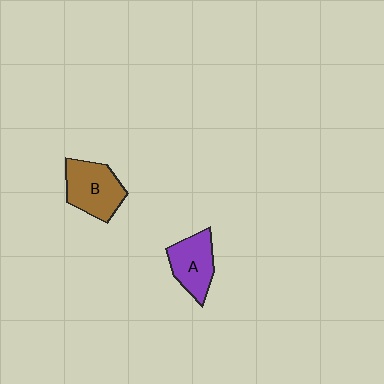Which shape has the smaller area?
Shape A (purple).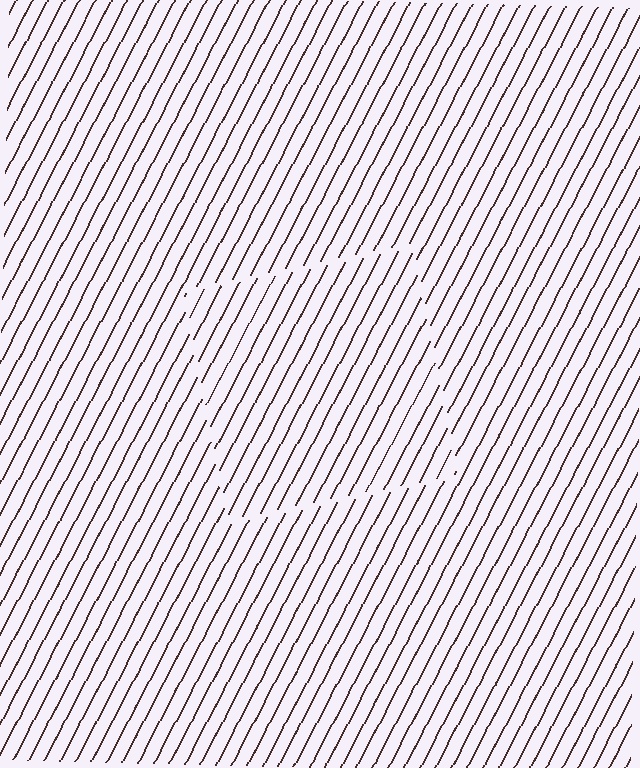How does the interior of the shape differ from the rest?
The interior of the shape contains the same grating, shifted by half a period — the contour is defined by the phase discontinuity where line-ends from the inner and outer gratings abut.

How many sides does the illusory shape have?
4 sides — the line-ends trace a square.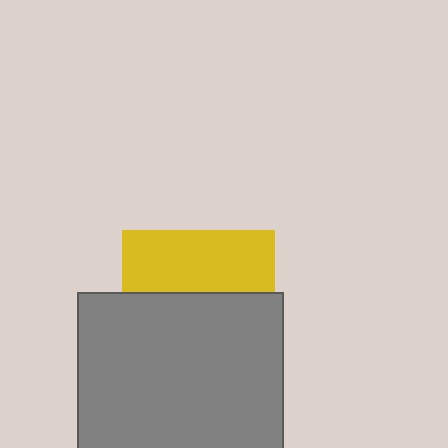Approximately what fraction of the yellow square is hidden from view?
Roughly 60% of the yellow square is hidden behind the gray square.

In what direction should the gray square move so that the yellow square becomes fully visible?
The gray square should move down. That is the shortest direction to clear the overlap and leave the yellow square fully visible.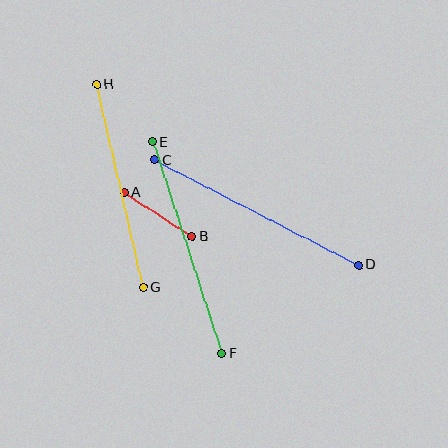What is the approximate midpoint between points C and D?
The midpoint is at approximately (257, 212) pixels.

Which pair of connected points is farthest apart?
Points C and D are farthest apart.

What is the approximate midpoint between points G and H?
The midpoint is at approximately (120, 186) pixels.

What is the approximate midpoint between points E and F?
The midpoint is at approximately (187, 248) pixels.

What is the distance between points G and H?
The distance is approximately 209 pixels.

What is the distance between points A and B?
The distance is approximately 81 pixels.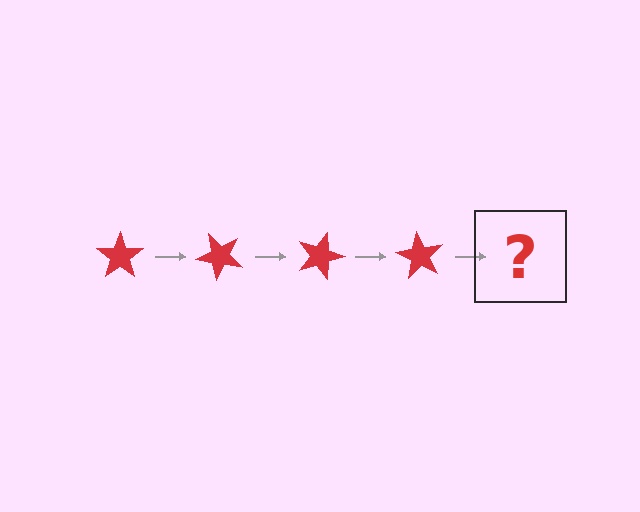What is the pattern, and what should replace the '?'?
The pattern is that the star rotates 45 degrees each step. The '?' should be a red star rotated 180 degrees.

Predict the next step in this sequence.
The next step is a red star rotated 180 degrees.